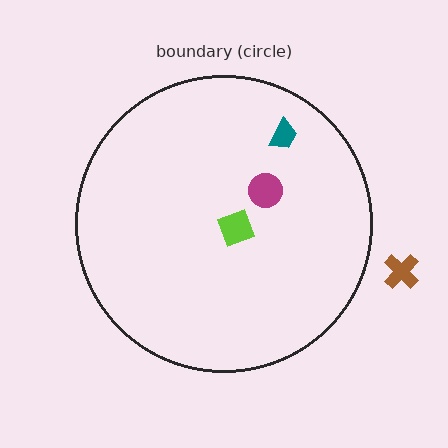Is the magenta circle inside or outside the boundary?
Inside.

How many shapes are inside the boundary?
3 inside, 1 outside.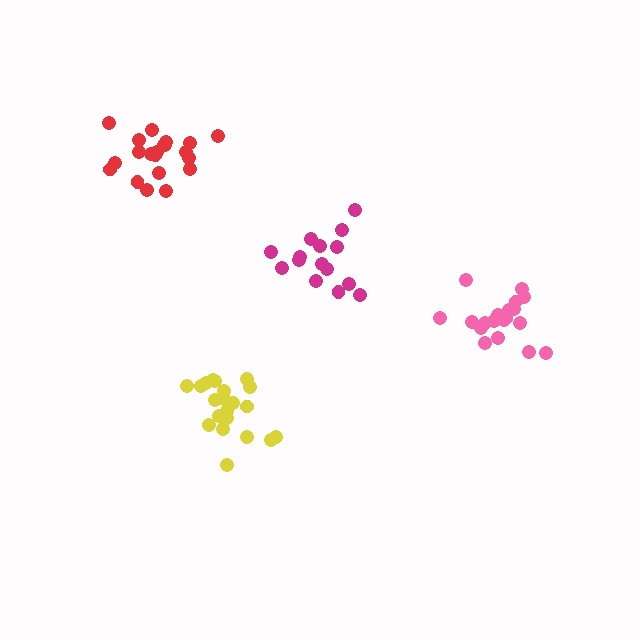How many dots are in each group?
Group 1: 21 dots, Group 2: 15 dots, Group 3: 19 dots, Group 4: 21 dots (76 total).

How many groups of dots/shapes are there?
There are 4 groups.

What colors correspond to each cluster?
The clusters are colored: yellow, magenta, pink, red.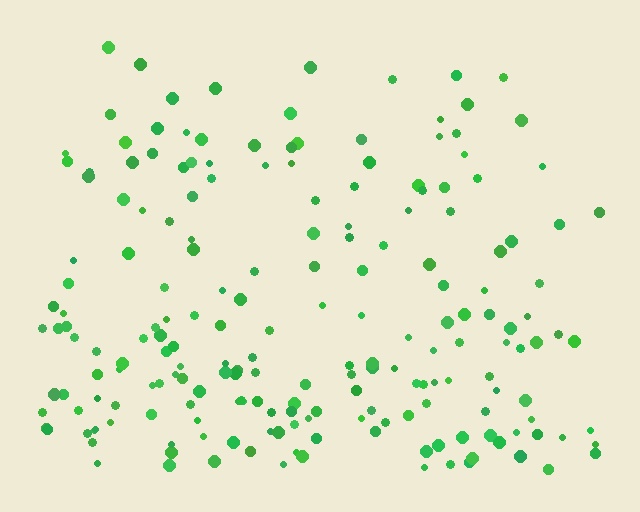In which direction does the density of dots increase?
From top to bottom, with the bottom side densest.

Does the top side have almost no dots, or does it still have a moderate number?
Still a moderate number, just noticeably fewer than the bottom.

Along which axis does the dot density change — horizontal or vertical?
Vertical.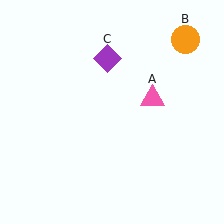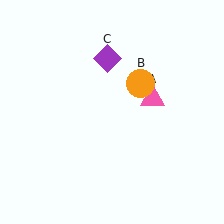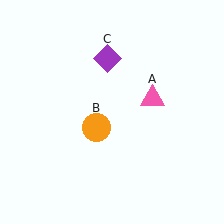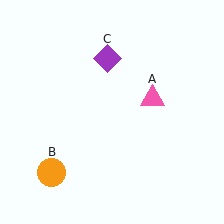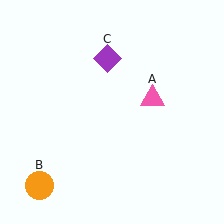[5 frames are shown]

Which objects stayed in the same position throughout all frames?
Pink triangle (object A) and purple diamond (object C) remained stationary.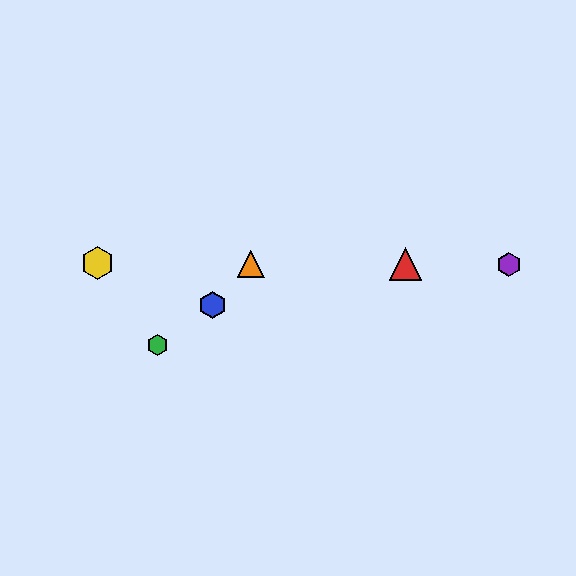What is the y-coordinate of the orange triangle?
The orange triangle is at y≈264.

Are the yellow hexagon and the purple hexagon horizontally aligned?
Yes, both are at y≈263.